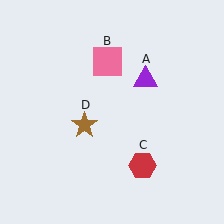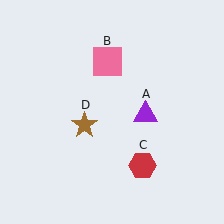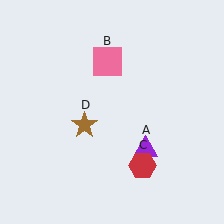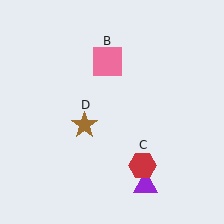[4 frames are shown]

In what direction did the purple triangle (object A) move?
The purple triangle (object A) moved down.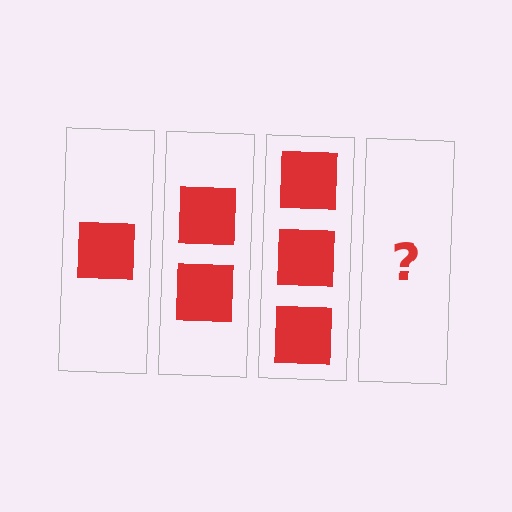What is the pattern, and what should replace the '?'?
The pattern is that each step adds one more square. The '?' should be 4 squares.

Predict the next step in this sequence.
The next step is 4 squares.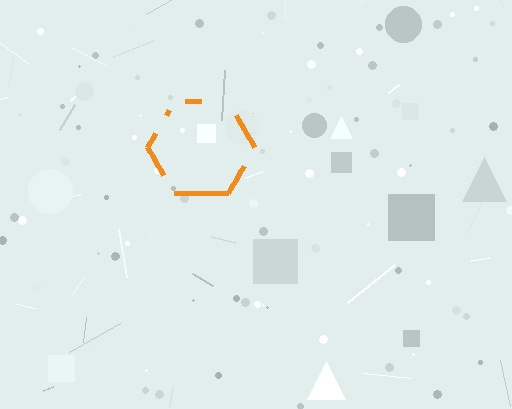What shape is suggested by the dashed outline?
The dashed outline suggests a hexagon.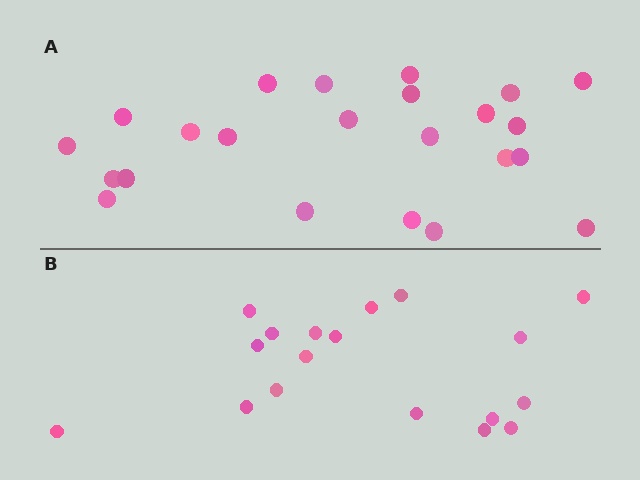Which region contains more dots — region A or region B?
Region A (the top region) has more dots.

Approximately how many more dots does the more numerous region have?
Region A has about 5 more dots than region B.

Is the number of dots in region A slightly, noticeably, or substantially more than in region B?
Region A has noticeably more, but not dramatically so. The ratio is roughly 1.3 to 1.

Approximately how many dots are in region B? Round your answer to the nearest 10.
About 20 dots. (The exact count is 18, which rounds to 20.)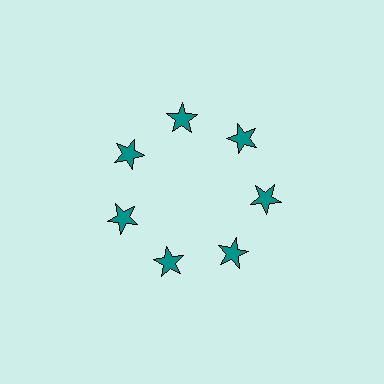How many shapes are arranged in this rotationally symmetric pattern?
There are 7 shapes, arranged in 7 groups of 1.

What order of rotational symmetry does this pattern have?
This pattern has 7-fold rotational symmetry.